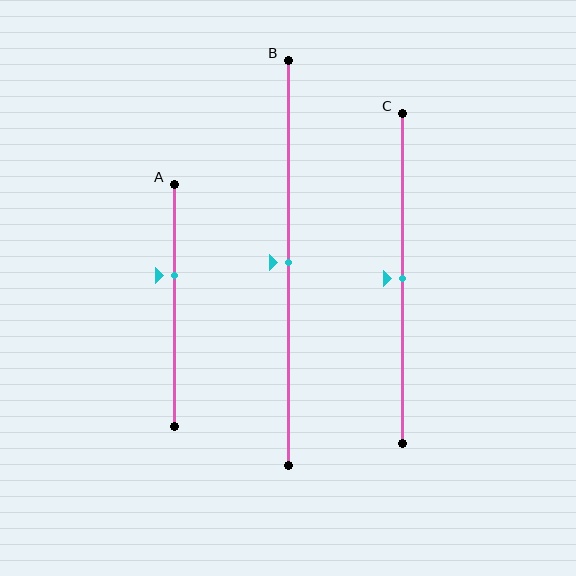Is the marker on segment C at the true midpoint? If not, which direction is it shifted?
Yes, the marker on segment C is at the true midpoint.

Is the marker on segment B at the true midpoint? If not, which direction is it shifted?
Yes, the marker on segment B is at the true midpoint.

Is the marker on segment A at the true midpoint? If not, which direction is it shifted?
No, the marker on segment A is shifted upward by about 12% of the segment length.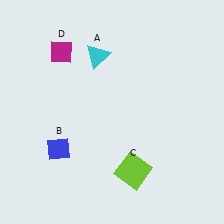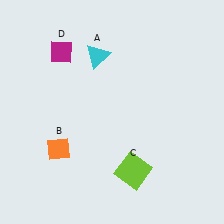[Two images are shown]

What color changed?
The diamond (B) changed from blue in Image 1 to orange in Image 2.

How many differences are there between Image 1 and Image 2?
There is 1 difference between the two images.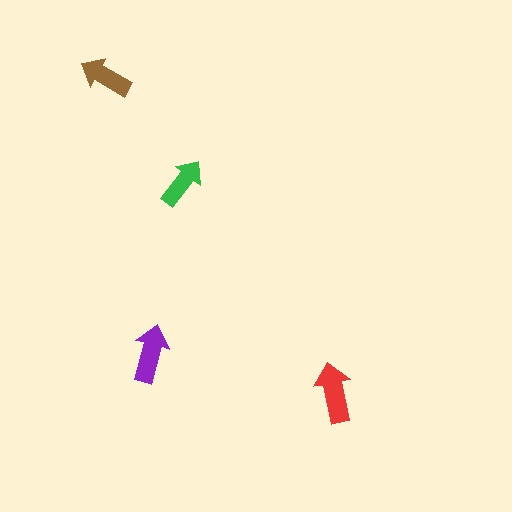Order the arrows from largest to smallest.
the red one, the purple one, the brown one, the green one.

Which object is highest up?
The brown arrow is topmost.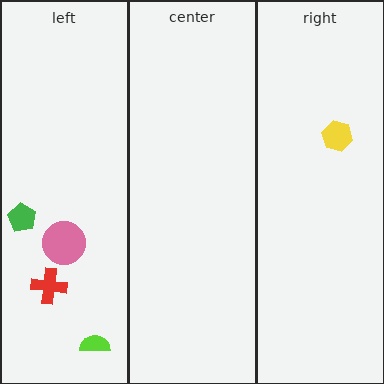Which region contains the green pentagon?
The left region.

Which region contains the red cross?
The left region.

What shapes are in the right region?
The yellow hexagon.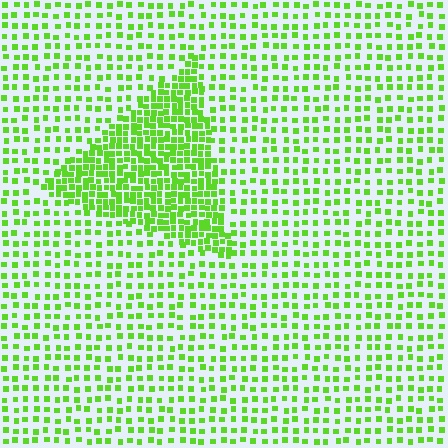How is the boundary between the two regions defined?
The boundary is defined by a change in element density (approximately 2.3x ratio). All elements are the same color, size, and shape.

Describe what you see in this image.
The image contains small lime elements arranged at two different densities. A triangle-shaped region is visible where the elements are more densely packed than the surrounding area.